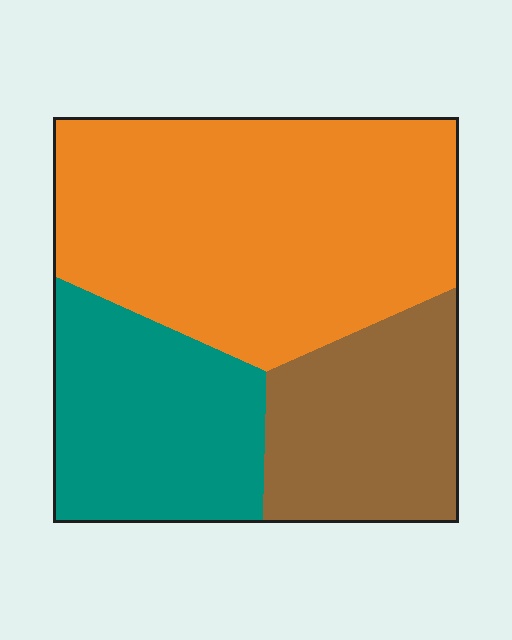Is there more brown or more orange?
Orange.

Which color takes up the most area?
Orange, at roughly 50%.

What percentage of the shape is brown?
Brown takes up about one quarter (1/4) of the shape.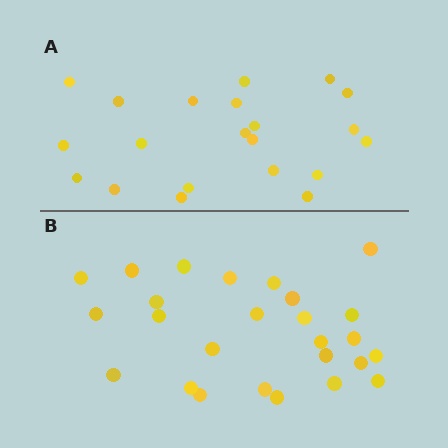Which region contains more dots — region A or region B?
Region B (the bottom region) has more dots.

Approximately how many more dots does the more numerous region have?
Region B has about 5 more dots than region A.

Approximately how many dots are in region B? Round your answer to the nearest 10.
About 30 dots. (The exact count is 26, which rounds to 30.)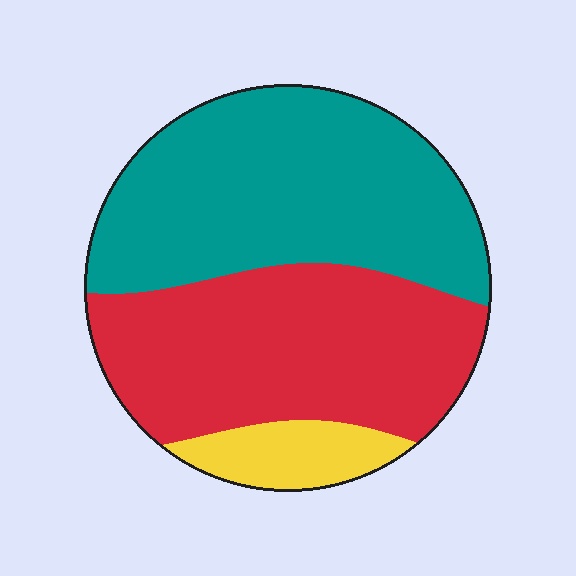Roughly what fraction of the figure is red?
Red takes up between a third and a half of the figure.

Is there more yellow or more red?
Red.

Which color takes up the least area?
Yellow, at roughly 10%.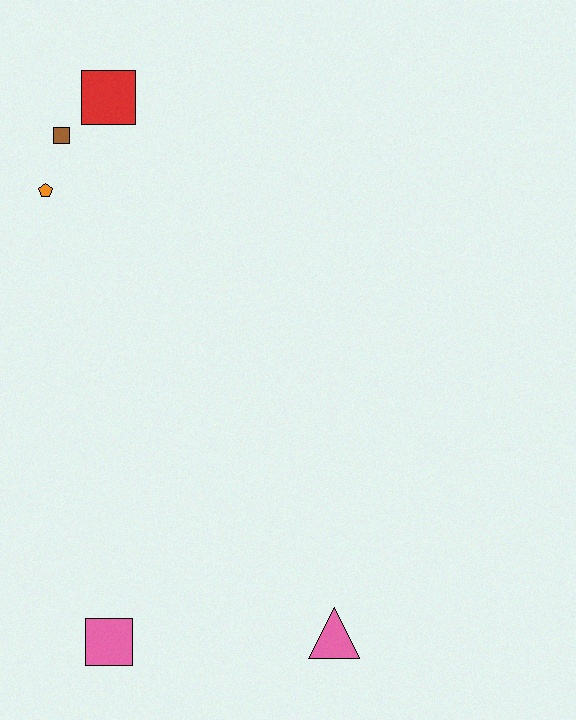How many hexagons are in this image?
There are no hexagons.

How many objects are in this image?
There are 5 objects.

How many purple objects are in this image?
There are no purple objects.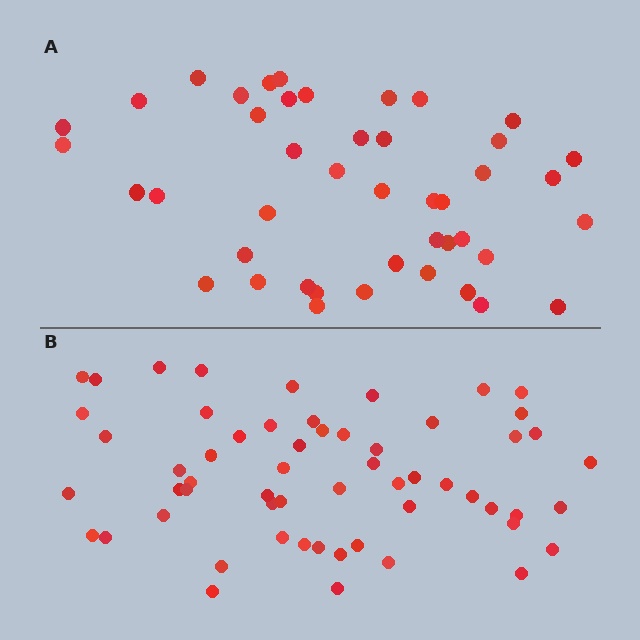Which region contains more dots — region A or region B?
Region B (the bottom region) has more dots.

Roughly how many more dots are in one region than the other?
Region B has approximately 15 more dots than region A.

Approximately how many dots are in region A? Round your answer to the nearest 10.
About 40 dots. (The exact count is 44, which rounds to 40.)